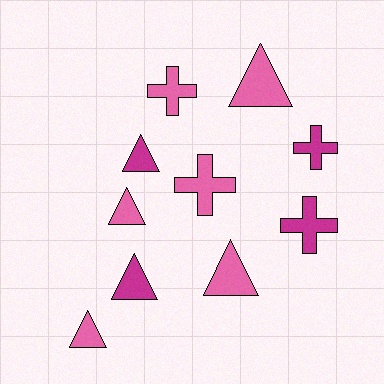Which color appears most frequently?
Pink, with 6 objects.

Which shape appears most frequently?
Triangle, with 6 objects.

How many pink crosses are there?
There are 2 pink crosses.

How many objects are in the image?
There are 10 objects.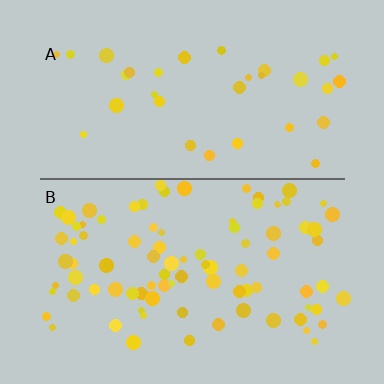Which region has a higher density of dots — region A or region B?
B (the bottom).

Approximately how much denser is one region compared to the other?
Approximately 2.6× — region B over region A.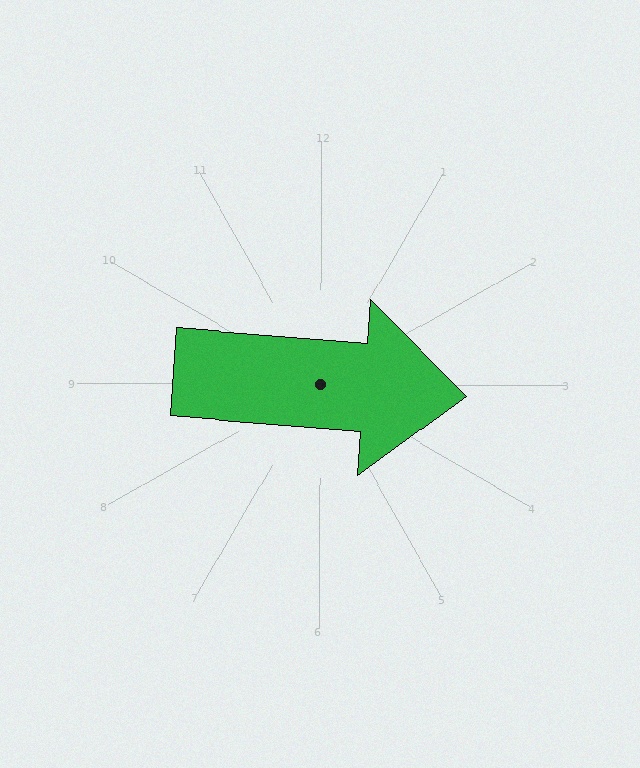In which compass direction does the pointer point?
East.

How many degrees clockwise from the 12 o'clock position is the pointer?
Approximately 94 degrees.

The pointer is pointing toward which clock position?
Roughly 3 o'clock.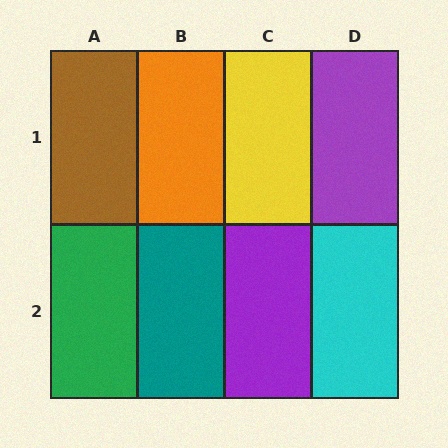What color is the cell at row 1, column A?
Brown.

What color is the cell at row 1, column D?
Purple.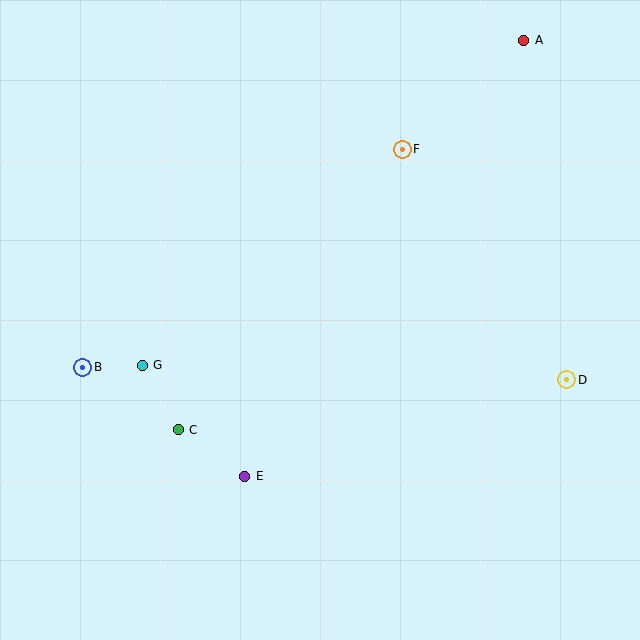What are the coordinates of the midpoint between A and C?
The midpoint between A and C is at (351, 235).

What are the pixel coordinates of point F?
Point F is at (402, 149).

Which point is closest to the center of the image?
Point E at (245, 477) is closest to the center.